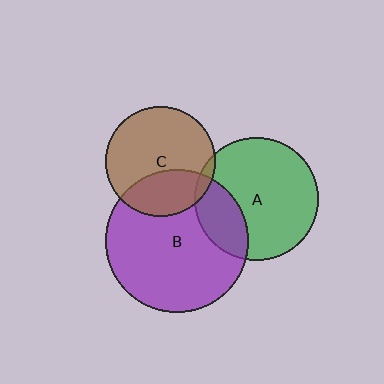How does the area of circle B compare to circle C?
Approximately 1.7 times.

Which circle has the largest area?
Circle B (purple).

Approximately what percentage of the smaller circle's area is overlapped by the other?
Approximately 25%.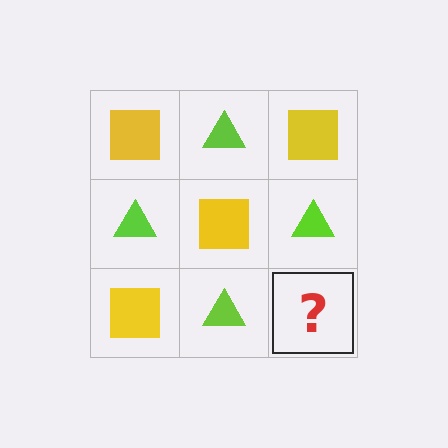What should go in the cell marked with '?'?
The missing cell should contain a yellow square.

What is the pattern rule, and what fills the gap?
The rule is that it alternates yellow square and lime triangle in a checkerboard pattern. The gap should be filled with a yellow square.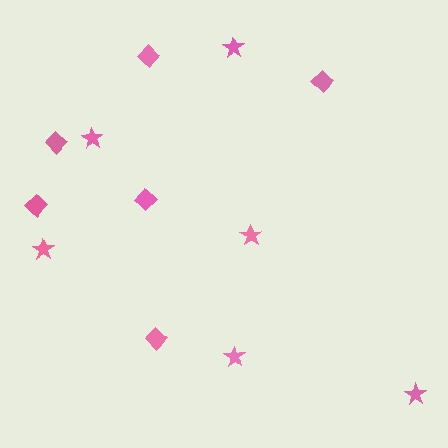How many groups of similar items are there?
There are 2 groups: one group of diamonds (6) and one group of stars (6).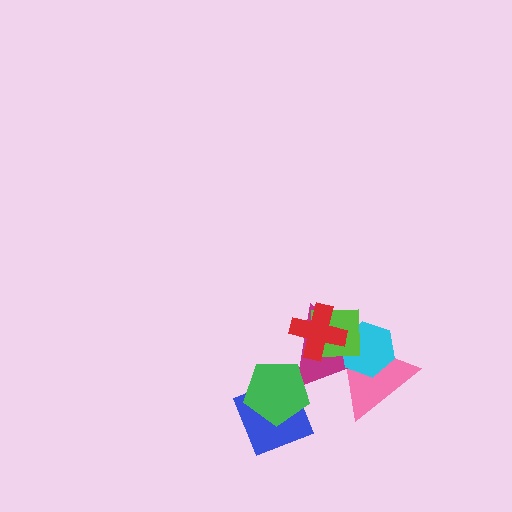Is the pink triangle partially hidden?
Yes, it is partially covered by another shape.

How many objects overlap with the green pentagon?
2 objects overlap with the green pentagon.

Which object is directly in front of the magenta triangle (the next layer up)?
The cyan hexagon is directly in front of the magenta triangle.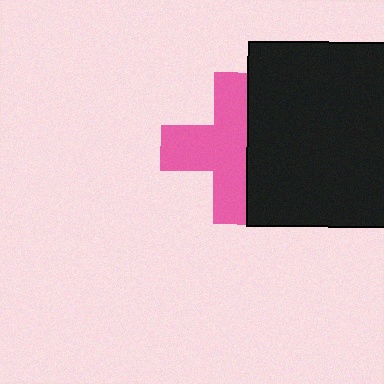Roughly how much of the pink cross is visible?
About half of it is visible (roughly 62%).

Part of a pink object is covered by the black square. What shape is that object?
It is a cross.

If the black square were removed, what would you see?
You would see the complete pink cross.